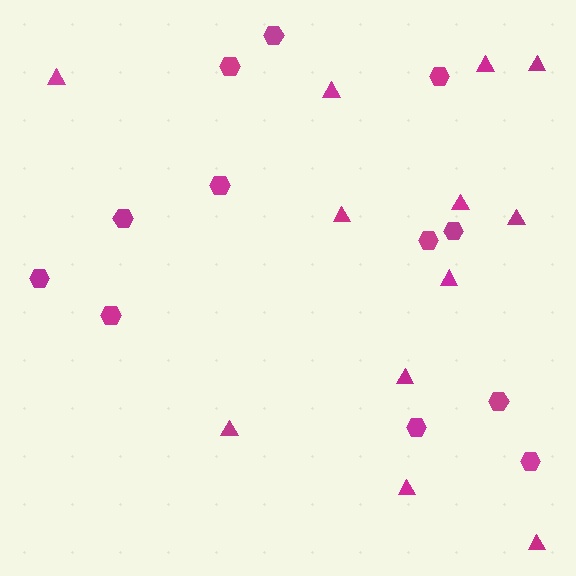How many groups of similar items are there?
There are 2 groups: one group of triangles (12) and one group of hexagons (12).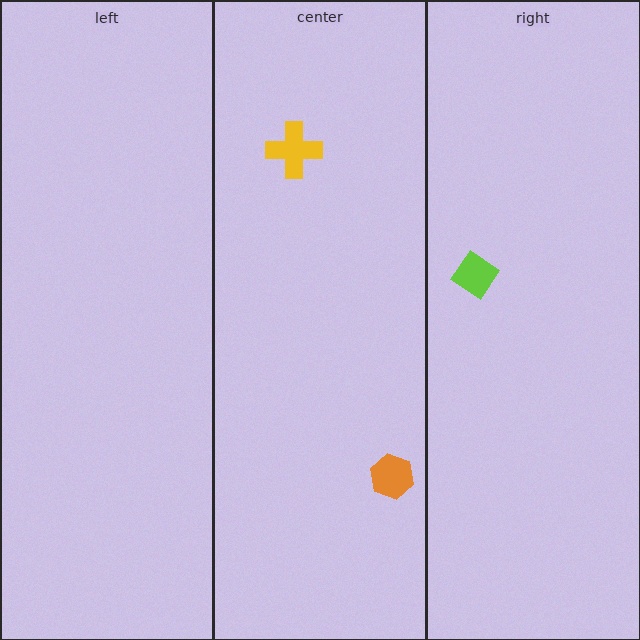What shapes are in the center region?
The orange hexagon, the yellow cross.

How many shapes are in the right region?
1.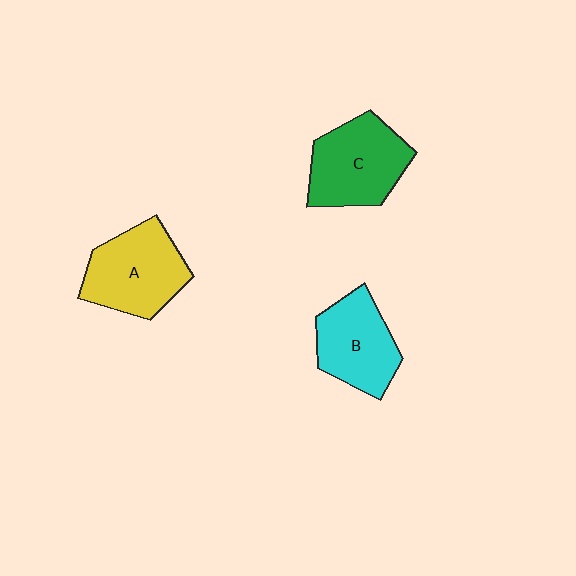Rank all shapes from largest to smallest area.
From largest to smallest: A (yellow), C (green), B (cyan).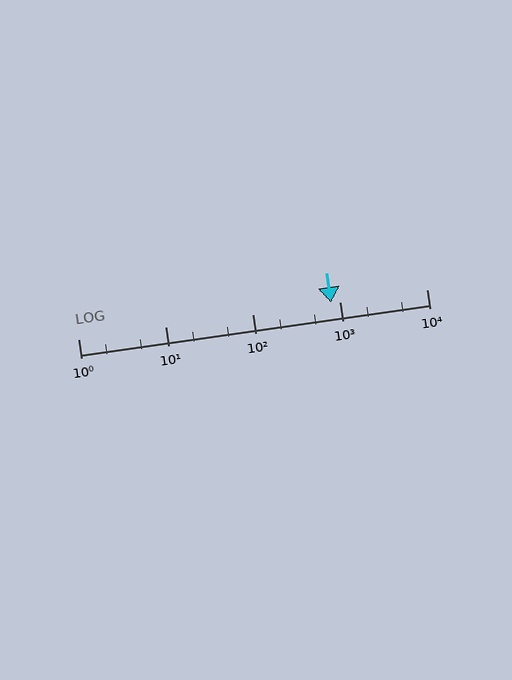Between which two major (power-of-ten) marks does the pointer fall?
The pointer is between 100 and 1000.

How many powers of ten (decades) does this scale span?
The scale spans 4 decades, from 1 to 10000.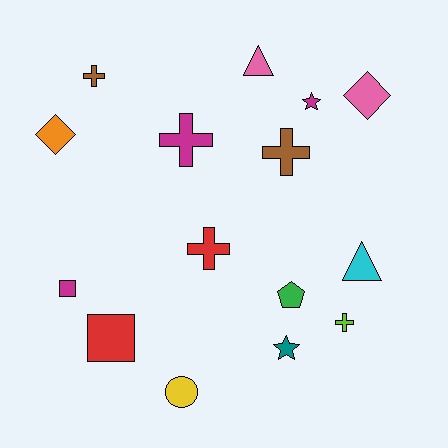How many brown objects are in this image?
There are 2 brown objects.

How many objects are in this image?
There are 15 objects.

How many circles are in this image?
There is 1 circle.